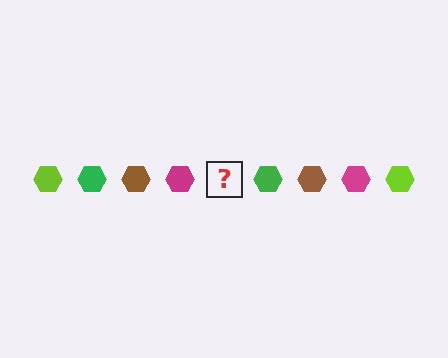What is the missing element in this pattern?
The missing element is a lime hexagon.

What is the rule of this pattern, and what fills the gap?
The rule is that the pattern cycles through lime, green, brown, magenta hexagons. The gap should be filled with a lime hexagon.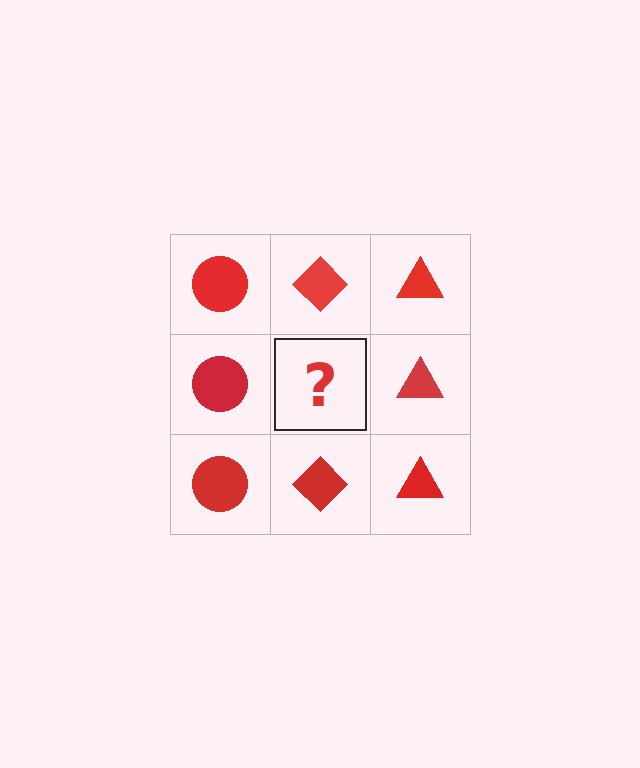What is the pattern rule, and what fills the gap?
The rule is that each column has a consistent shape. The gap should be filled with a red diamond.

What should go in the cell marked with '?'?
The missing cell should contain a red diamond.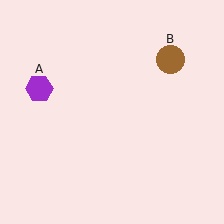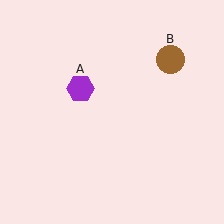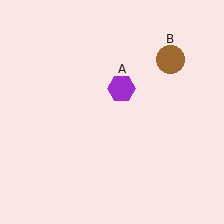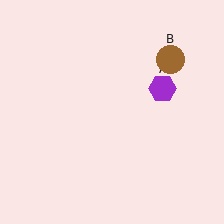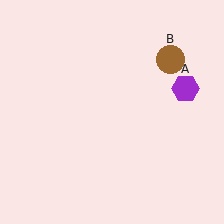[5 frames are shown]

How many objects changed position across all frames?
1 object changed position: purple hexagon (object A).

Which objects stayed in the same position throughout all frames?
Brown circle (object B) remained stationary.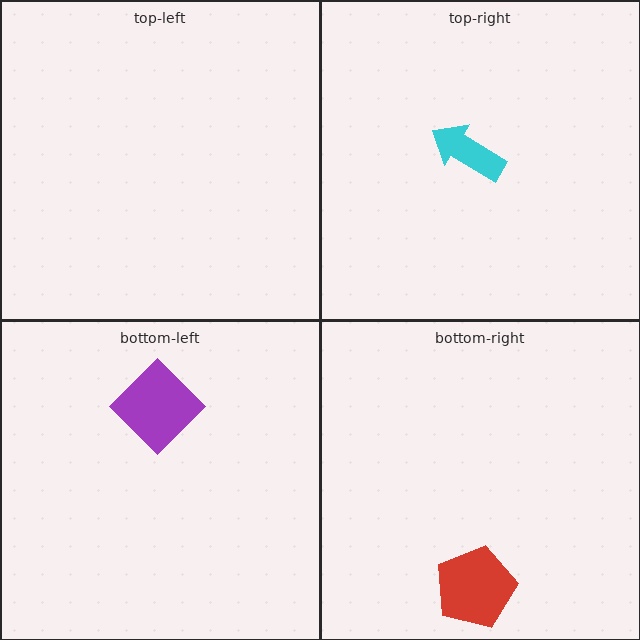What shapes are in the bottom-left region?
The purple diamond.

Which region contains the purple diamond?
The bottom-left region.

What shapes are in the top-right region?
The cyan arrow.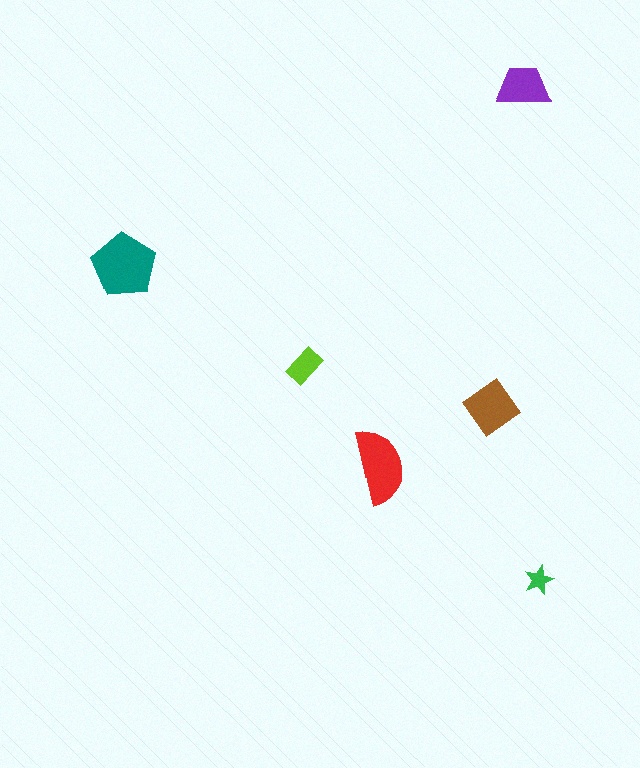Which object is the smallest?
The green star.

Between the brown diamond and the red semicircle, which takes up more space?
The red semicircle.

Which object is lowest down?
The green star is bottommost.